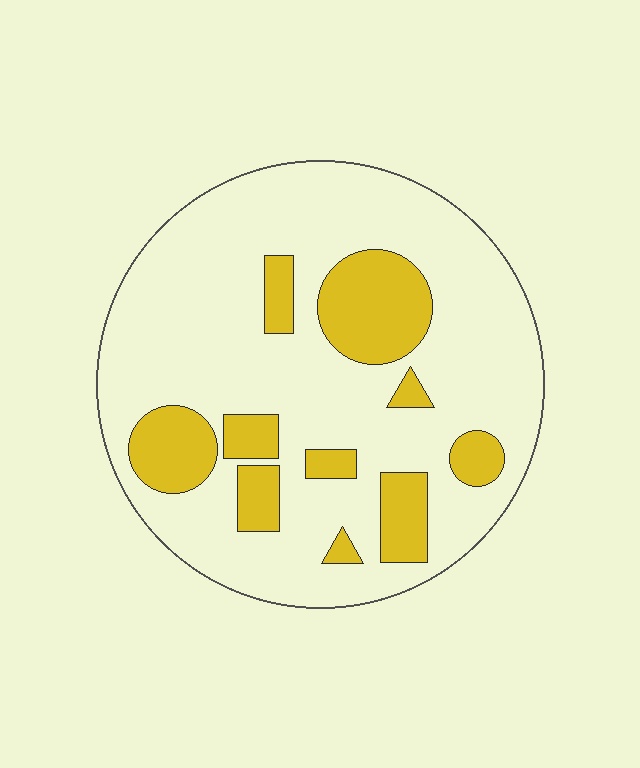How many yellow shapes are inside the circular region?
10.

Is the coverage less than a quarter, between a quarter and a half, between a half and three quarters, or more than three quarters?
Less than a quarter.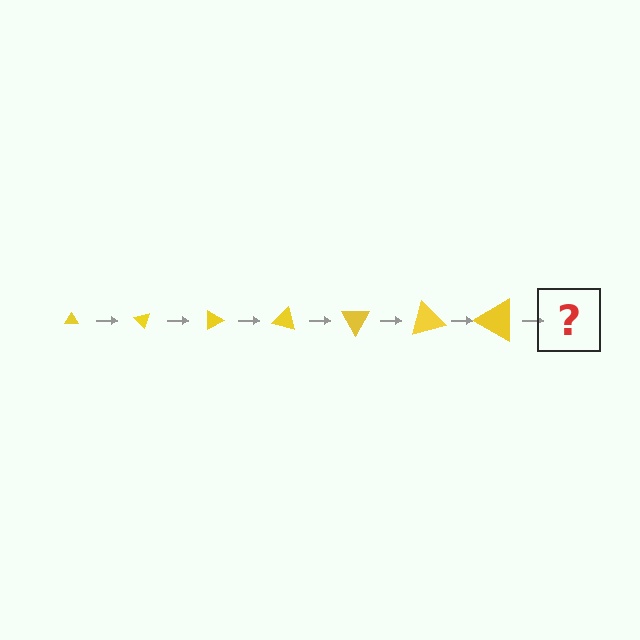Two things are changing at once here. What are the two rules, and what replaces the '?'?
The two rules are that the triangle grows larger each step and it rotates 45 degrees each step. The '?' should be a triangle, larger than the previous one and rotated 315 degrees from the start.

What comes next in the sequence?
The next element should be a triangle, larger than the previous one and rotated 315 degrees from the start.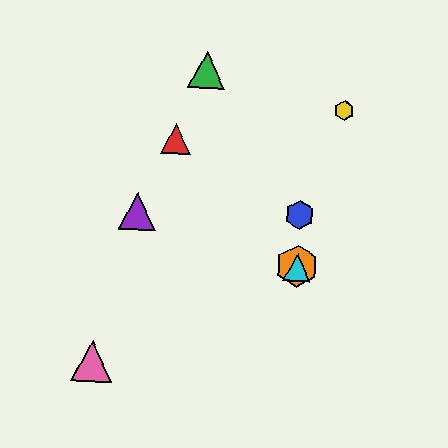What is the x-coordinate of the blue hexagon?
The blue hexagon is at x≈300.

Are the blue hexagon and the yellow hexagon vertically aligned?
No, the blue hexagon is at x≈300 and the yellow hexagon is at x≈344.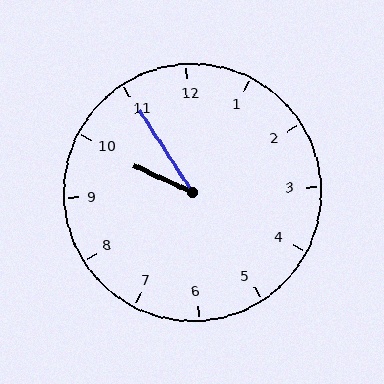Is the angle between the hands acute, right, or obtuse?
It is acute.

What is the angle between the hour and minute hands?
Approximately 32 degrees.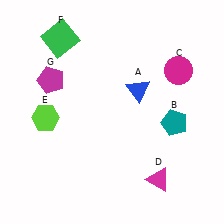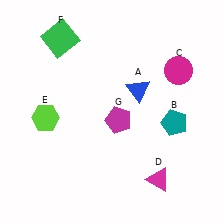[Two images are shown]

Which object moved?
The magenta pentagon (G) moved right.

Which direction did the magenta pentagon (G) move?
The magenta pentagon (G) moved right.